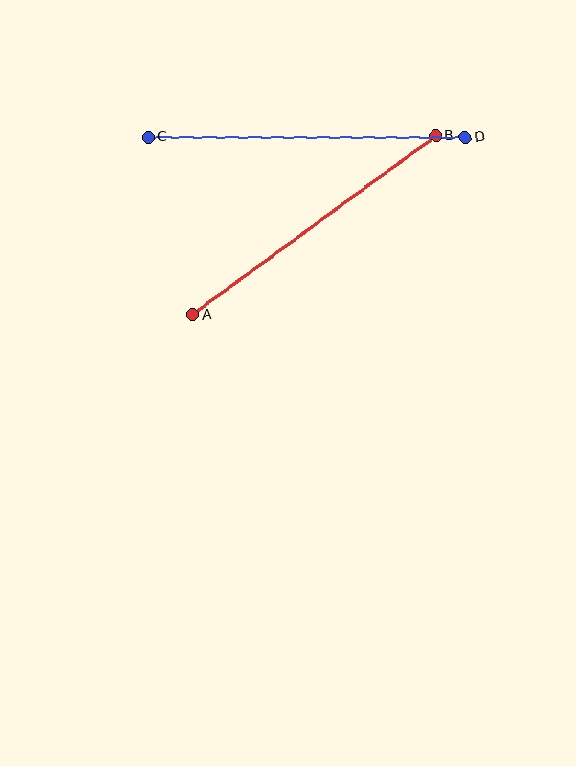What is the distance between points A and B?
The distance is approximately 302 pixels.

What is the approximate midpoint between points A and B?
The midpoint is at approximately (314, 225) pixels.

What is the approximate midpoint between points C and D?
The midpoint is at approximately (307, 137) pixels.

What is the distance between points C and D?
The distance is approximately 317 pixels.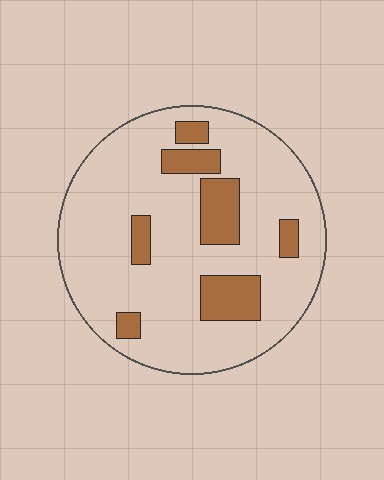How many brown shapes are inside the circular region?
7.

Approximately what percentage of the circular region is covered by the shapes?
Approximately 20%.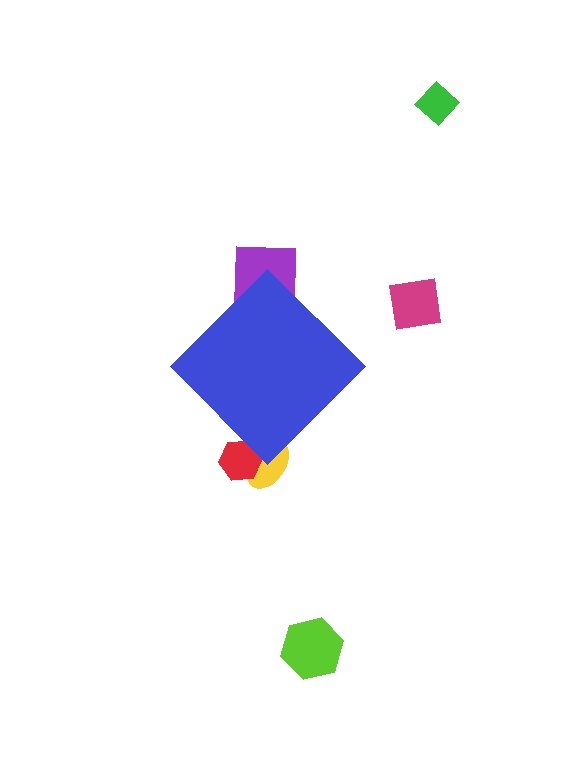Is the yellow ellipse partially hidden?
Yes, the yellow ellipse is partially hidden behind the blue diamond.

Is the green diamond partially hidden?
No, the green diamond is fully visible.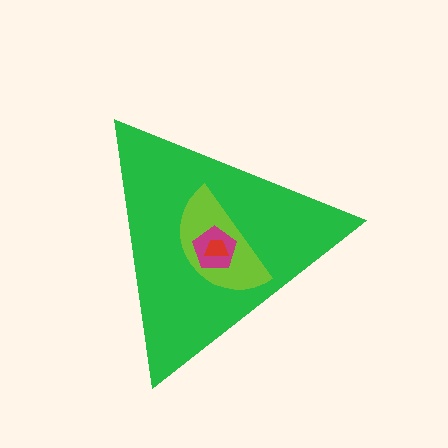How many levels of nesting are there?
4.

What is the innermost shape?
The red trapezoid.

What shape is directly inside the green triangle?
The lime semicircle.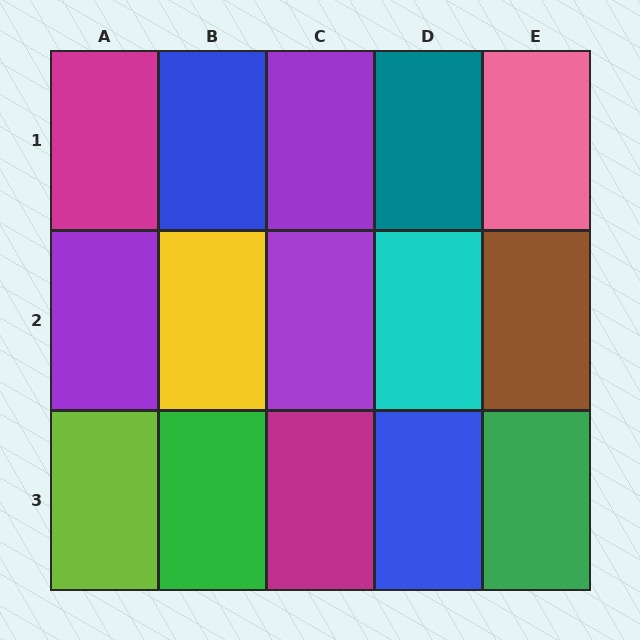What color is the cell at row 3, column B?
Green.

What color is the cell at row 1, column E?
Pink.